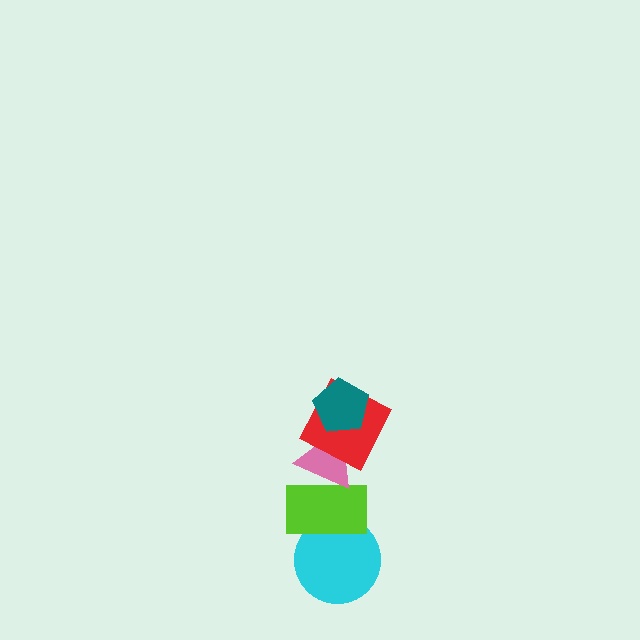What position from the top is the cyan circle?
The cyan circle is 5th from the top.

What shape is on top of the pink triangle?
The red square is on top of the pink triangle.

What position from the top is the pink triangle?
The pink triangle is 3rd from the top.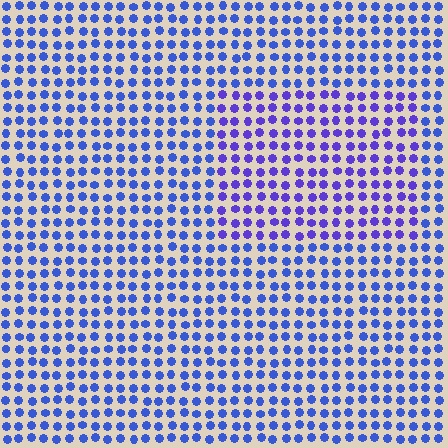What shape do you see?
I see a rectangle.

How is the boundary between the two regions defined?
The boundary is defined purely by a slight shift in hue (about 27 degrees). Spacing, size, and orientation are identical on both sides.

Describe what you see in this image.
The image is filled with small blue elements in a uniform arrangement. A rectangle-shaped region is visible where the elements are tinted to a slightly different hue, forming a subtle color boundary.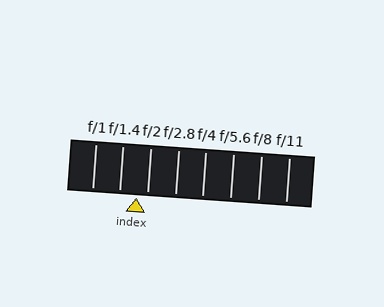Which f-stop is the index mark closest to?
The index mark is closest to f/2.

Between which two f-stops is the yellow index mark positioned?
The index mark is between f/1.4 and f/2.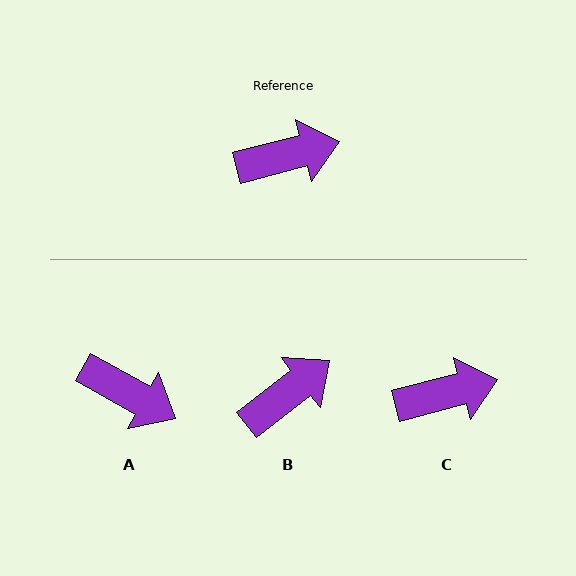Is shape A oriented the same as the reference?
No, it is off by about 44 degrees.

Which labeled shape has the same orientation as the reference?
C.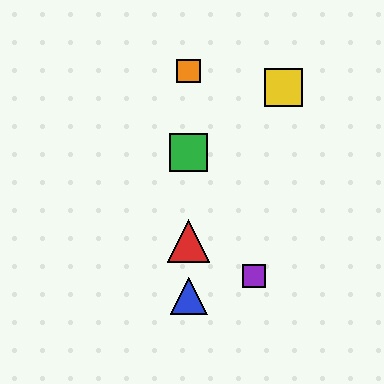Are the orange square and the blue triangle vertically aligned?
Yes, both are at x≈189.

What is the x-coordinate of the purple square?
The purple square is at x≈254.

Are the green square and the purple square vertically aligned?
No, the green square is at x≈189 and the purple square is at x≈254.